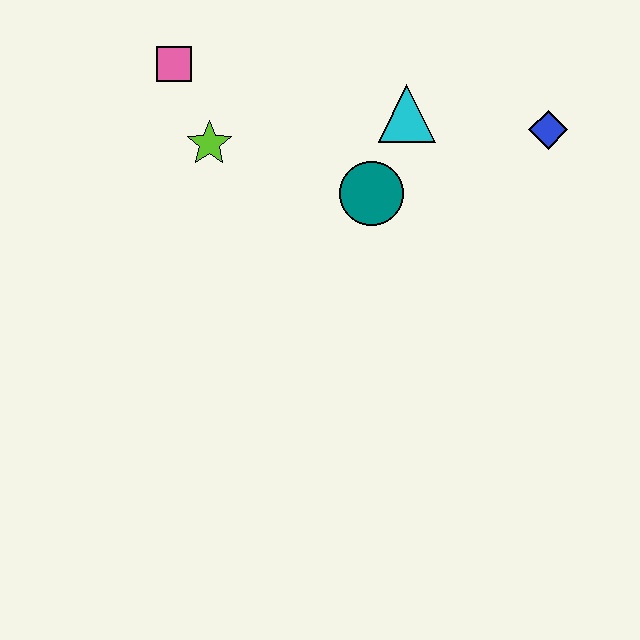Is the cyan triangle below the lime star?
No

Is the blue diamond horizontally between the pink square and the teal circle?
No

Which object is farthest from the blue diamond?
The pink square is farthest from the blue diamond.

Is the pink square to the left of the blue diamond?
Yes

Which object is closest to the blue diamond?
The cyan triangle is closest to the blue diamond.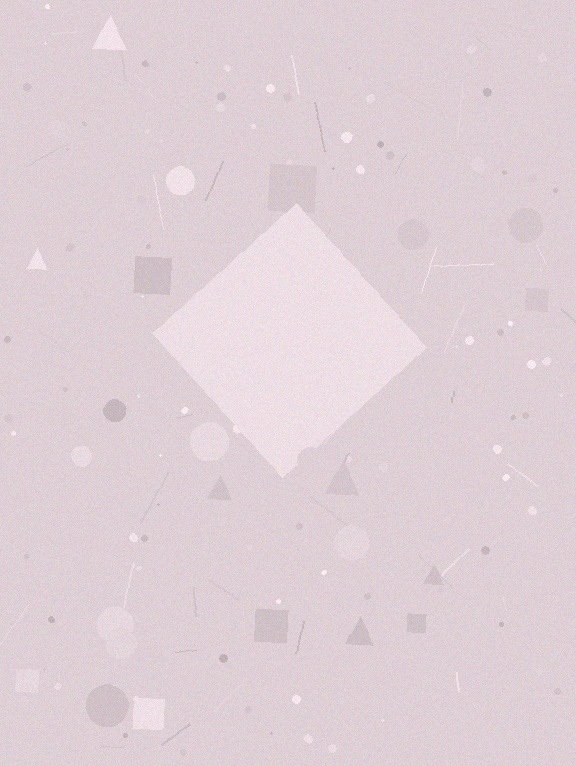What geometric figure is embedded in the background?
A diamond is embedded in the background.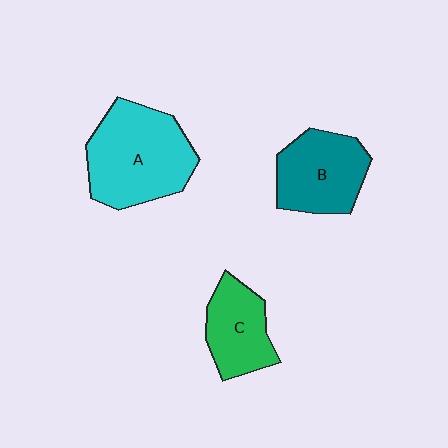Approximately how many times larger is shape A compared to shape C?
Approximately 1.7 times.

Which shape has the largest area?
Shape A (cyan).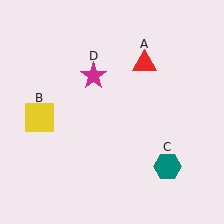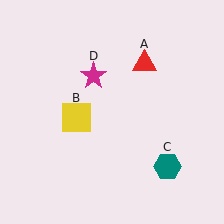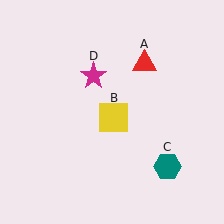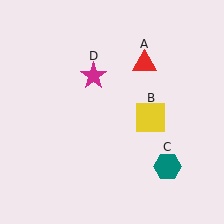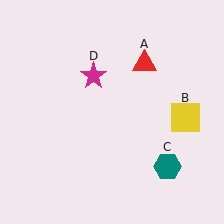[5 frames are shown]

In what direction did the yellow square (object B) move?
The yellow square (object B) moved right.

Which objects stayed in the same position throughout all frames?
Red triangle (object A) and teal hexagon (object C) and magenta star (object D) remained stationary.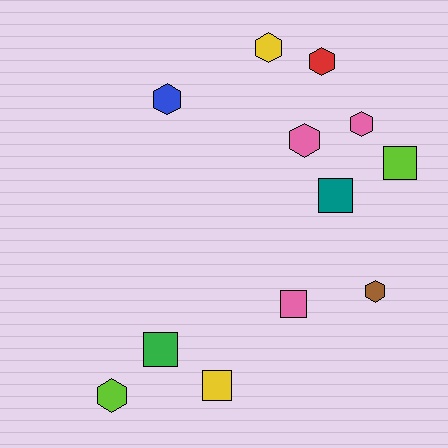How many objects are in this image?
There are 12 objects.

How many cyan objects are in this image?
There are no cyan objects.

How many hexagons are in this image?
There are 7 hexagons.